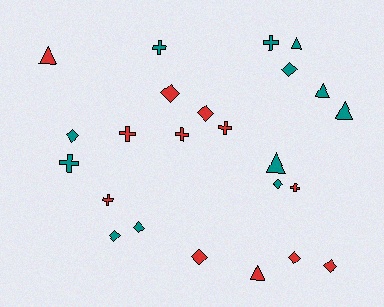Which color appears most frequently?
Teal, with 12 objects.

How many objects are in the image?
There are 24 objects.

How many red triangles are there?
There are 2 red triangles.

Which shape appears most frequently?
Diamond, with 10 objects.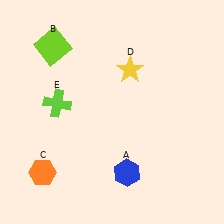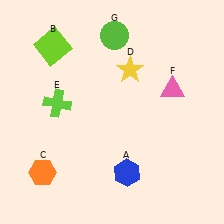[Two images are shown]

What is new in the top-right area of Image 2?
A lime circle (G) was added in the top-right area of Image 2.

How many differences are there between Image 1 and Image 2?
There are 2 differences between the two images.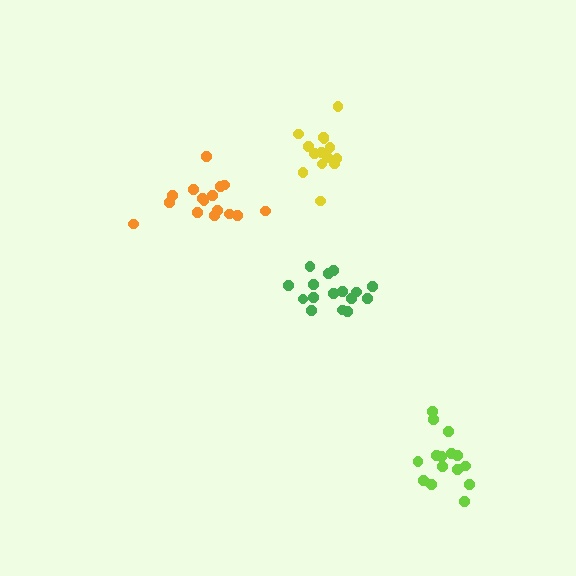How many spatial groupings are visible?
There are 4 spatial groupings.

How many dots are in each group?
Group 1: 14 dots, Group 2: 16 dots, Group 3: 16 dots, Group 4: 15 dots (61 total).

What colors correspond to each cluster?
The clusters are colored: yellow, green, orange, lime.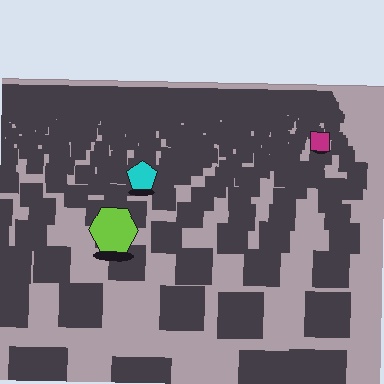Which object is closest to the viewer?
The lime hexagon is closest. The texture marks near it are larger and more spread out.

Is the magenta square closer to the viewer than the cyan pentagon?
No. The cyan pentagon is closer — you can tell from the texture gradient: the ground texture is coarser near it.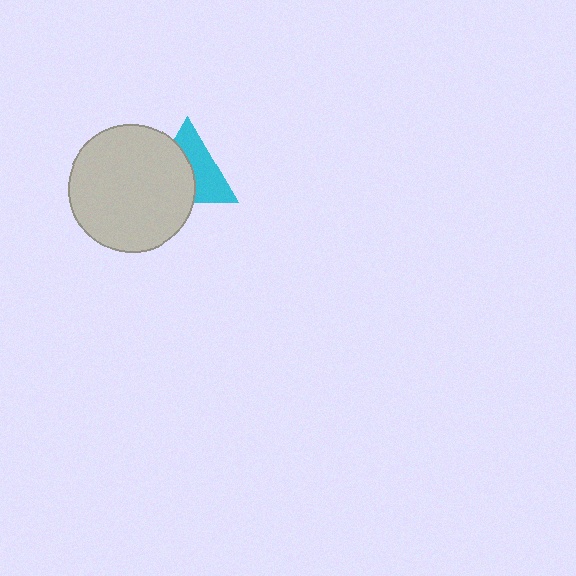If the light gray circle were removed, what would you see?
You would see the complete cyan triangle.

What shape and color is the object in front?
The object in front is a light gray circle.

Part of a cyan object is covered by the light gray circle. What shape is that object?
It is a triangle.